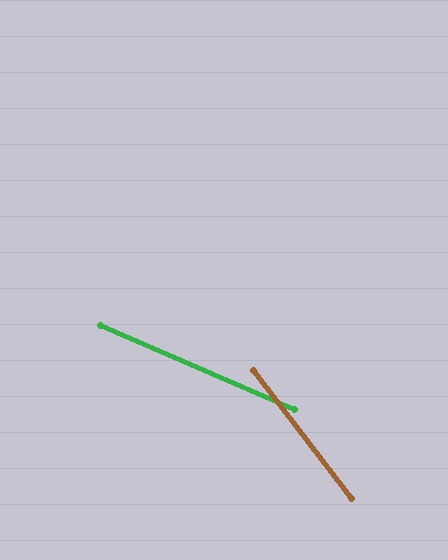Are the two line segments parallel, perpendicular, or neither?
Neither parallel nor perpendicular — they differ by about 29°.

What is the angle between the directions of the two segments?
Approximately 29 degrees.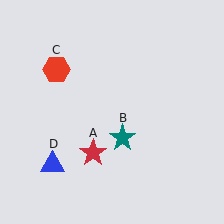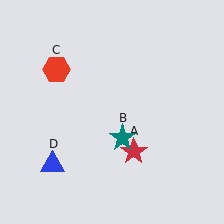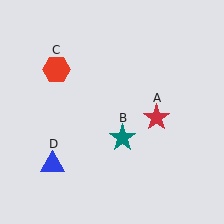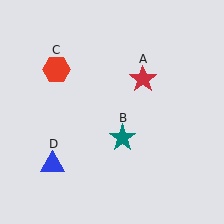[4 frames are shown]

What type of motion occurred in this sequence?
The red star (object A) rotated counterclockwise around the center of the scene.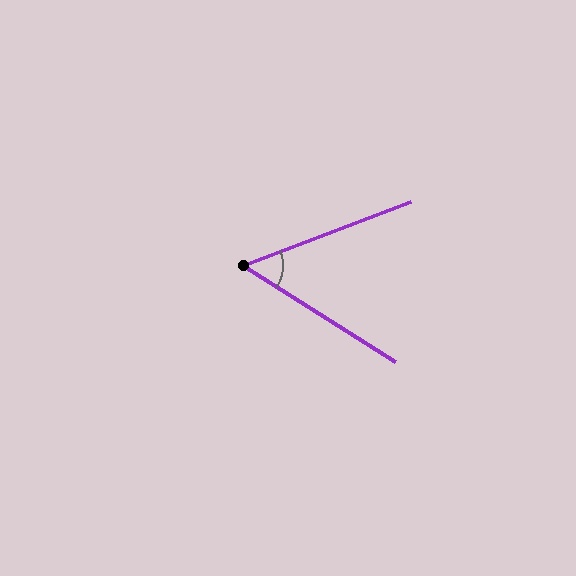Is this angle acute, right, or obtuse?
It is acute.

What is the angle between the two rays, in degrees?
Approximately 53 degrees.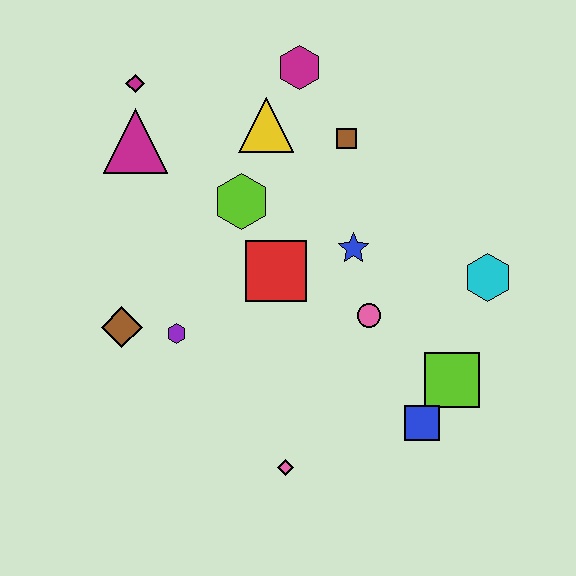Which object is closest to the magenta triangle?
The magenta diamond is closest to the magenta triangle.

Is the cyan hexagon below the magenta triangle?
Yes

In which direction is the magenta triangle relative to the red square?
The magenta triangle is to the left of the red square.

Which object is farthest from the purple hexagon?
The cyan hexagon is farthest from the purple hexagon.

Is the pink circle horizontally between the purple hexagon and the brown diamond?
No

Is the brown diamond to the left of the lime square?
Yes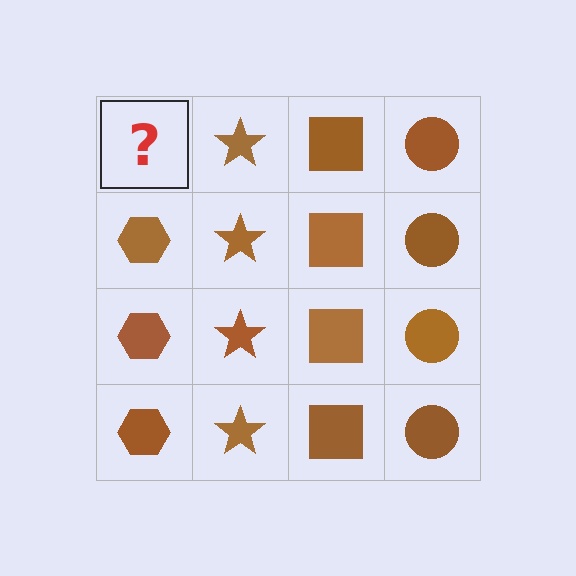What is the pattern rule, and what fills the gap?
The rule is that each column has a consistent shape. The gap should be filled with a brown hexagon.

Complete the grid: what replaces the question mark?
The question mark should be replaced with a brown hexagon.